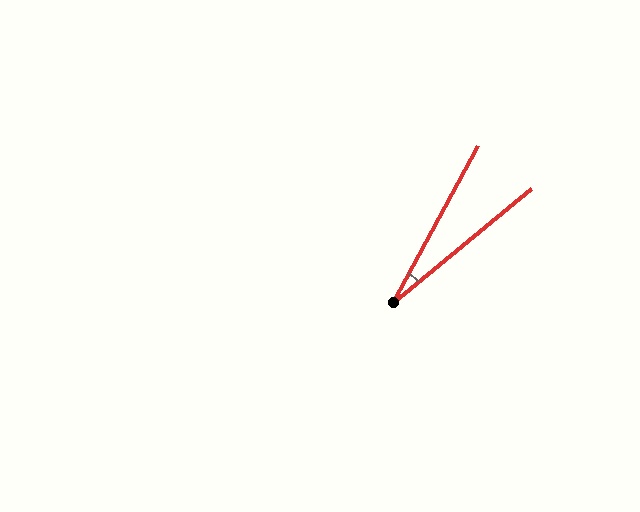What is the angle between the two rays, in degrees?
Approximately 22 degrees.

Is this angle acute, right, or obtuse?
It is acute.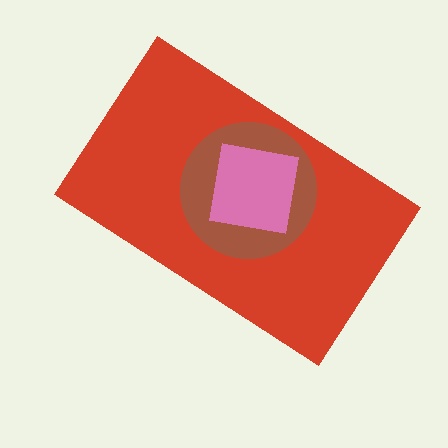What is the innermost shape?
The pink square.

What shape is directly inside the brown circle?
The pink square.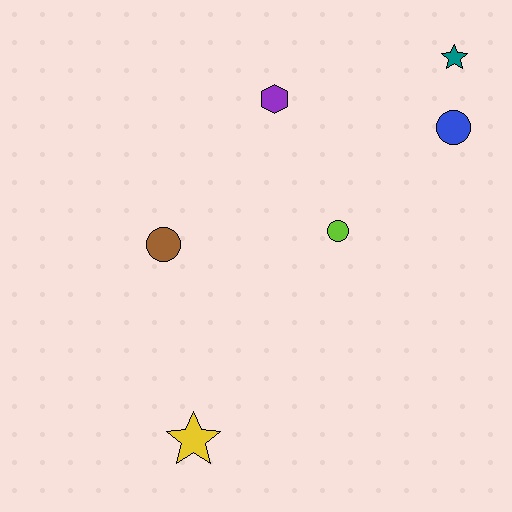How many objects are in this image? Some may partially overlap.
There are 6 objects.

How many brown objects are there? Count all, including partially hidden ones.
There is 1 brown object.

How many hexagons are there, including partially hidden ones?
There is 1 hexagon.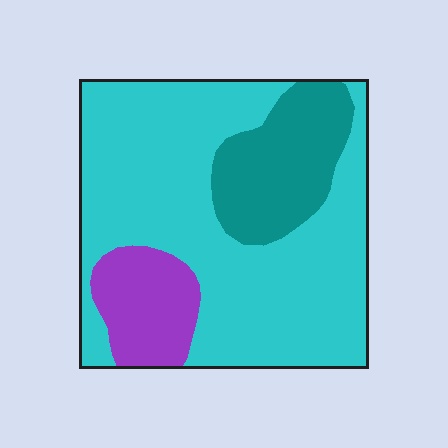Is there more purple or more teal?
Teal.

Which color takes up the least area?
Purple, at roughly 15%.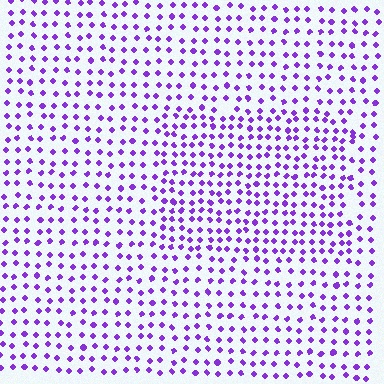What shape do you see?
I see a rectangle.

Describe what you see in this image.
The image contains small purple elements arranged at two different densities. A rectangle-shaped region is visible where the elements are more densely packed than the surrounding area.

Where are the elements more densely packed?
The elements are more densely packed inside the rectangle boundary.